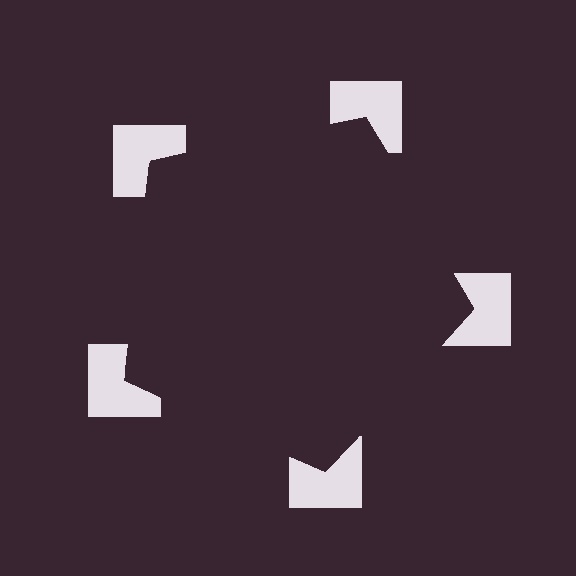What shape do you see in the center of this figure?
An illusory pentagon — its edges are inferred from the aligned wedge cuts in the notched squares, not physically drawn.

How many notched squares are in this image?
There are 5 — one at each vertex of the illusory pentagon.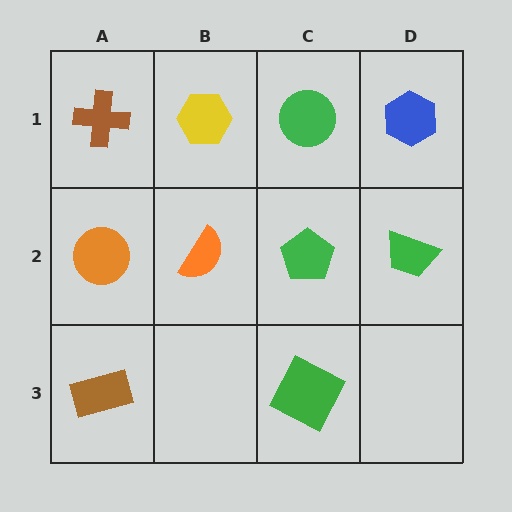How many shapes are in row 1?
4 shapes.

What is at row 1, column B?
A yellow hexagon.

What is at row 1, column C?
A green circle.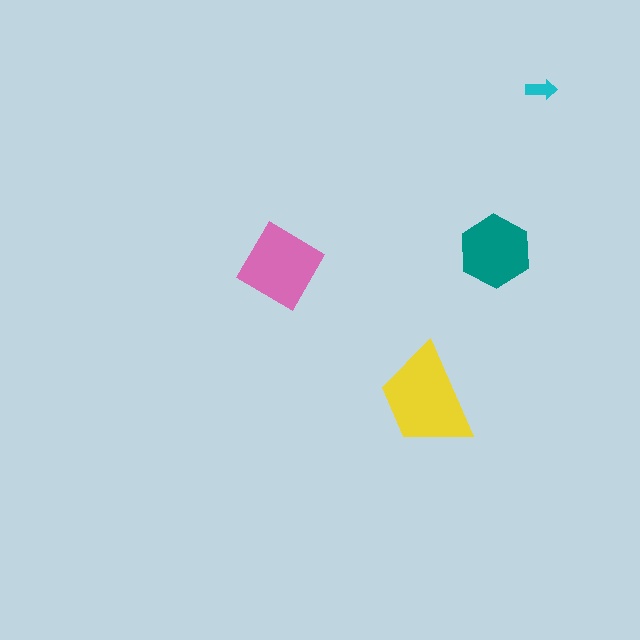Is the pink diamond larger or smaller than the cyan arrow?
Larger.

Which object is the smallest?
The cyan arrow.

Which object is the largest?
The yellow trapezoid.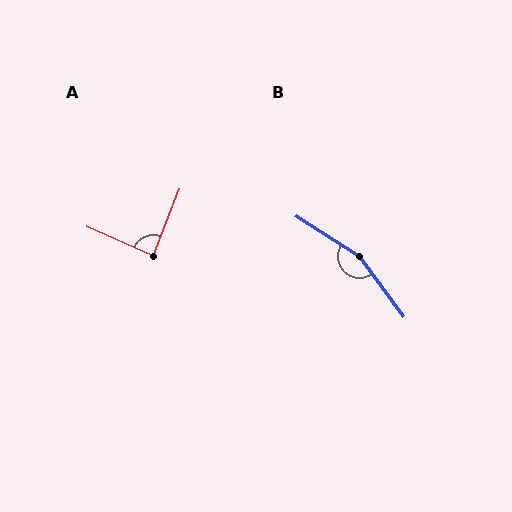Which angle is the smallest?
A, at approximately 88 degrees.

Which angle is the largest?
B, at approximately 159 degrees.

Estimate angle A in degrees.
Approximately 88 degrees.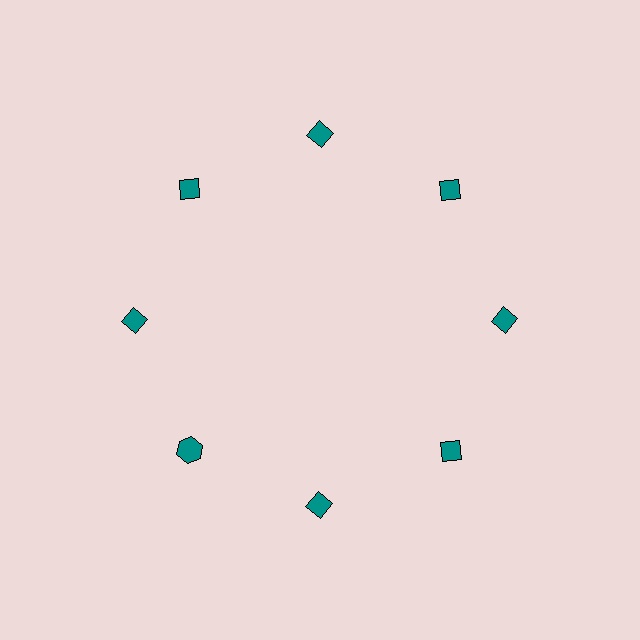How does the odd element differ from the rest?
It has a different shape: hexagon instead of diamond.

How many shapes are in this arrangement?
There are 8 shapes arranged in a ring pattern.